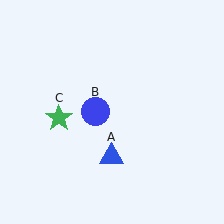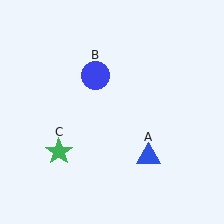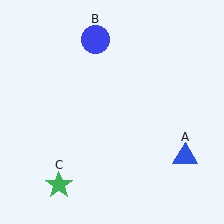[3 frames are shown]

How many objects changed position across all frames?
3 objects changed position: blue triangle (object A), blue circle (object B), green star (object C).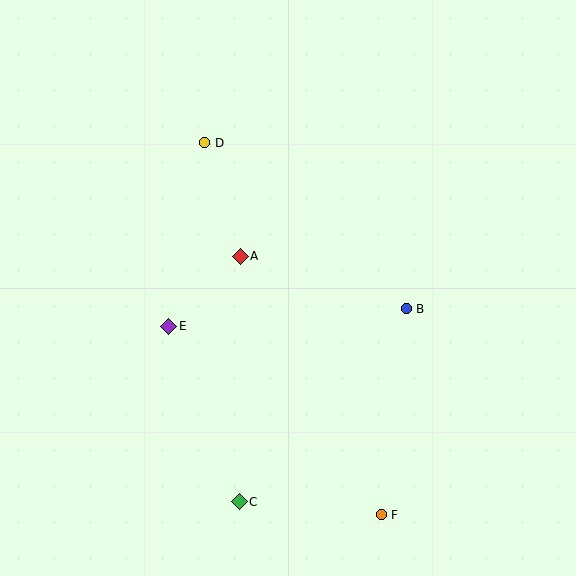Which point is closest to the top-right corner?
Point B is closest to the top-right corner.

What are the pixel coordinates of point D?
Point D is at (205, 143).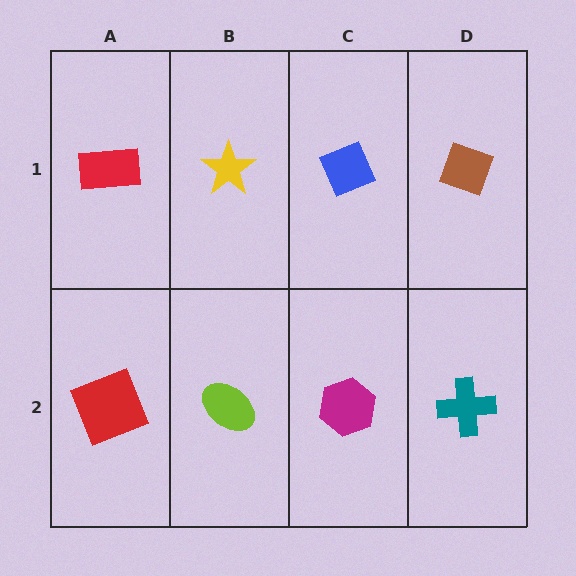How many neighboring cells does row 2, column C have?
3.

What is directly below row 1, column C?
A magenta hexagon.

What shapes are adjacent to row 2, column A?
A red rectangle (row 1, column A), a lime ellipse (row 2, column B).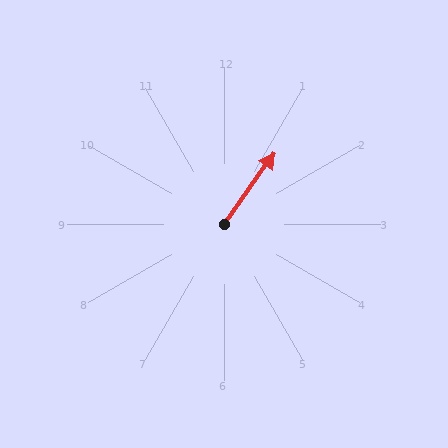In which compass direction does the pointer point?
Northeast.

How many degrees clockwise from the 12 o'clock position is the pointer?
Approximately 35 degrees.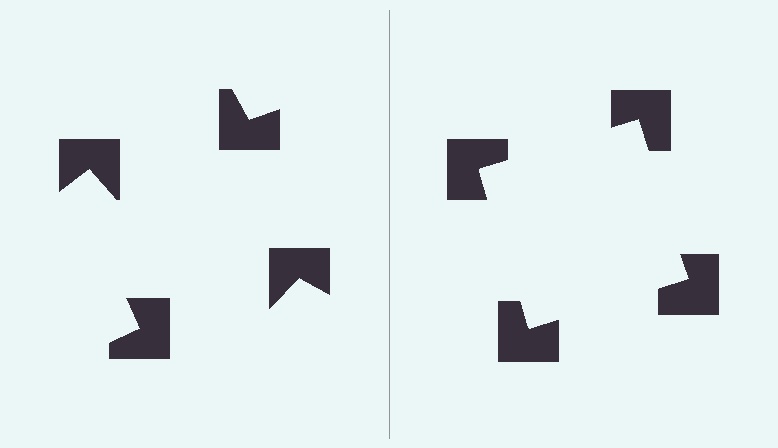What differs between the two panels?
The notched squares are positioned identically on both sides; only the wedge orientations differ. On the right they align to a square; on the left they are misaligned.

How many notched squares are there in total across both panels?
8 — 4 on each side.